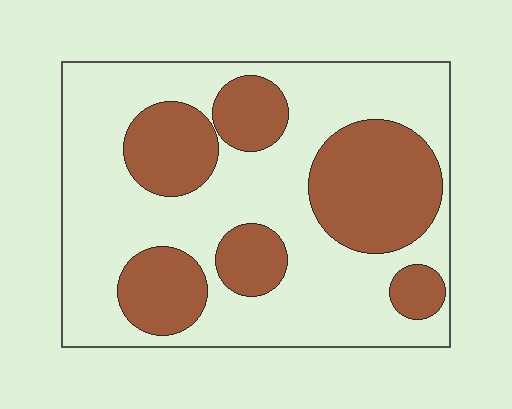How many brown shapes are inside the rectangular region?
6.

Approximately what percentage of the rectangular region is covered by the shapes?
Approximately 35%.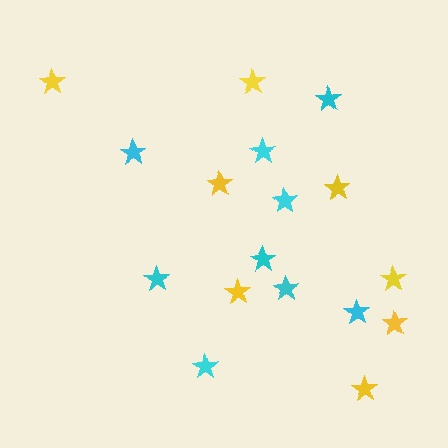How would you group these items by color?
There are 2 groups: one group of yellow stars (8) and one group of cyan stars (9).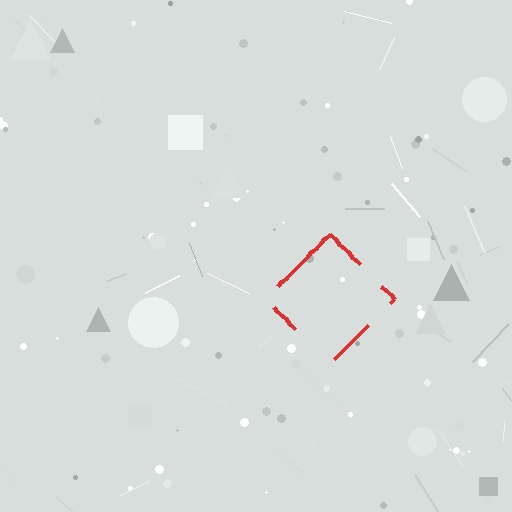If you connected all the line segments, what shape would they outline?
They would outline a diamond.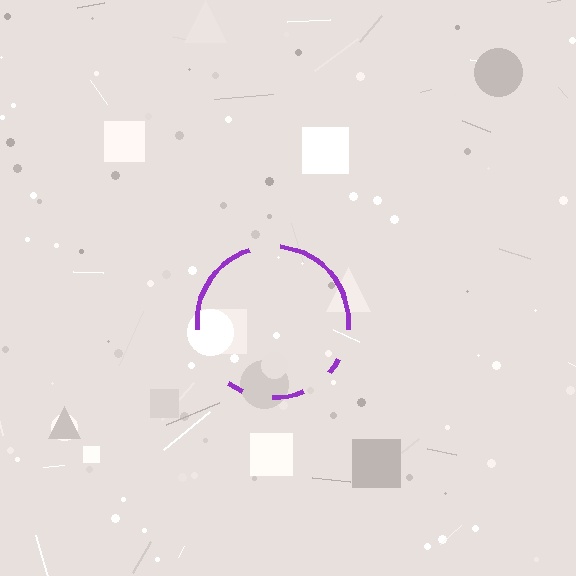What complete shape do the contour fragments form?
The contour fragments form a circle.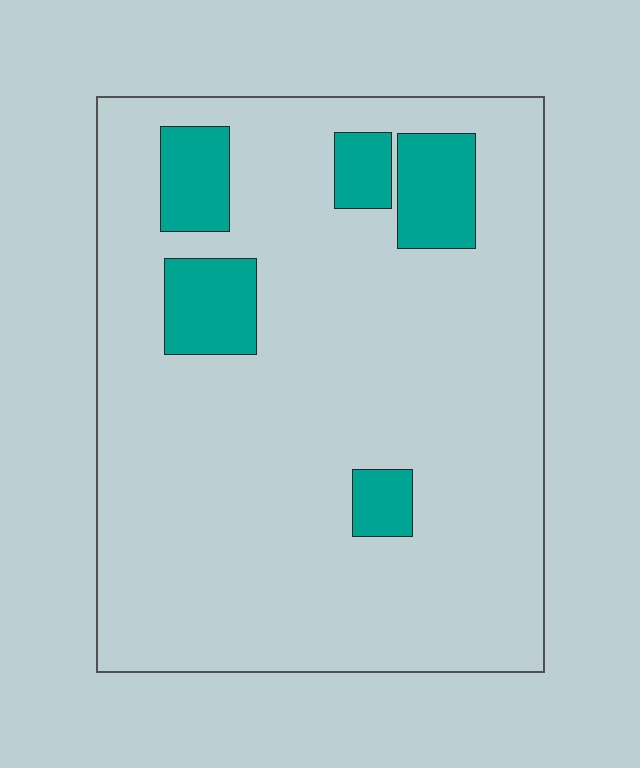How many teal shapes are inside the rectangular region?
5.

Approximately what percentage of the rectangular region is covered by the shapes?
Approximately 15%.